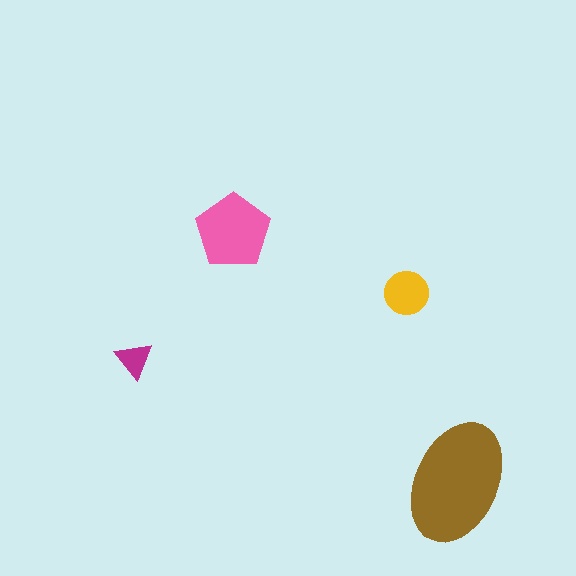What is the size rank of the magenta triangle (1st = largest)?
4th.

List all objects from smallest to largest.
The magenta triangle, the yellow circle, the pink pentagon, the brown ellipse.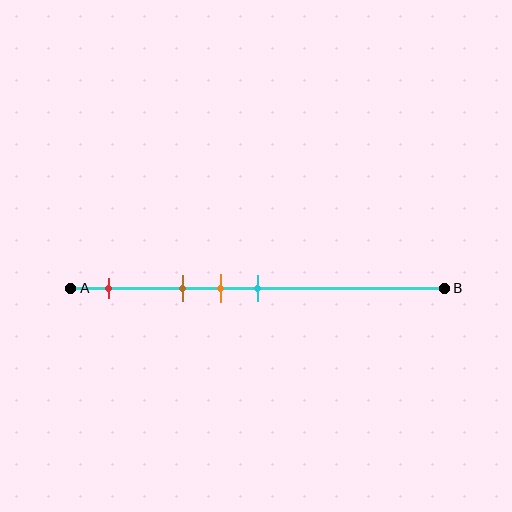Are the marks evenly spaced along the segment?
No, the marks are not evenly spaced.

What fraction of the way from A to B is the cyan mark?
The cyan mark is approximately 50% (0.5) of the way from A to B.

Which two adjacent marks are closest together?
The orange and cyan marks are the closest adjacent pair.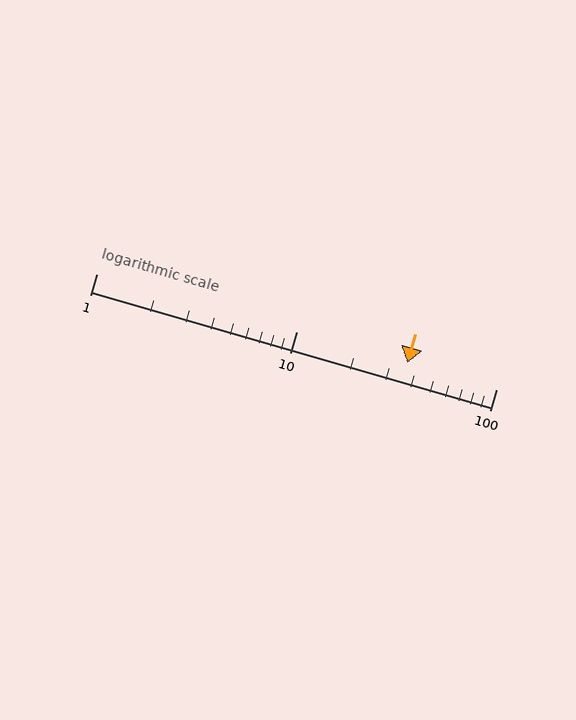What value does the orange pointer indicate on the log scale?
The pointer indicates approximately 36.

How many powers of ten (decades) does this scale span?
The scale spans 2 decades, from 1 to 100.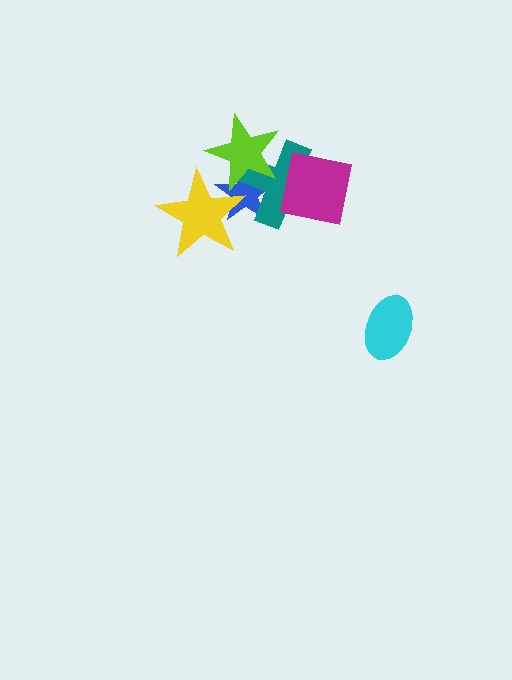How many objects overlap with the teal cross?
3 objects overlap with the teal cross.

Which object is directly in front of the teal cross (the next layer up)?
The lime star is directly in front of the teal cross.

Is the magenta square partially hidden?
No, no other shape covers it.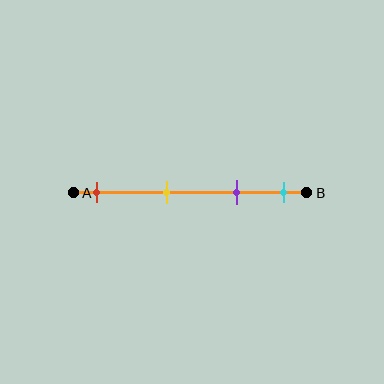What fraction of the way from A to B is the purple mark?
The purple mark is approximately 70% (0.7) of the way from A to B.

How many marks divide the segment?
There are 4 marks dividing the segment.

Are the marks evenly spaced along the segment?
No, the marks are not evenly spaced.